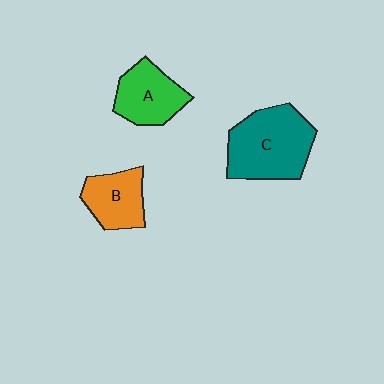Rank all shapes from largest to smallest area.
From largest to smallest: C (teal), A (green), B (orange).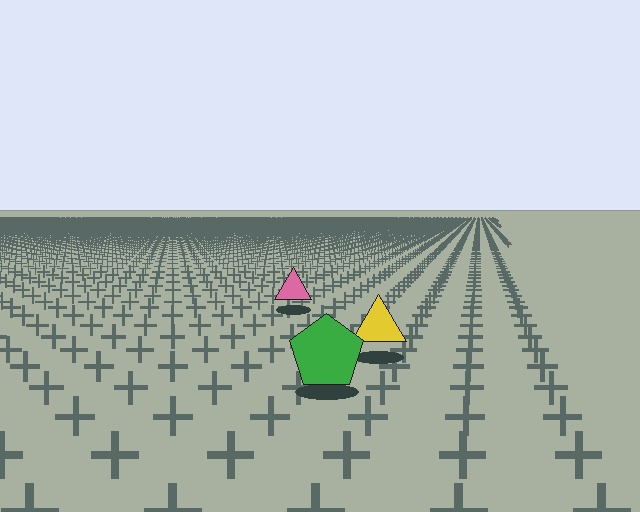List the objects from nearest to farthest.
From nearest to farthest: the green pentagon, the yellow triangle, the pink triangle.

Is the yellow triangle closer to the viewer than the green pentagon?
No. The green pentagon is closer — you can tell from the texture gradient: the ground texture is coarser near it.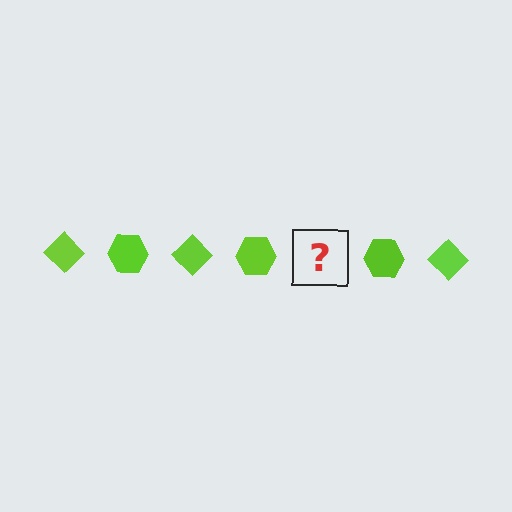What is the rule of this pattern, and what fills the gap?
The rule is that the pattern cycles through diamond, hexagon shapes in lime. The gap should be filled with a lime diamond.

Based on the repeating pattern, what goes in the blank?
The blank should be a lime diamond.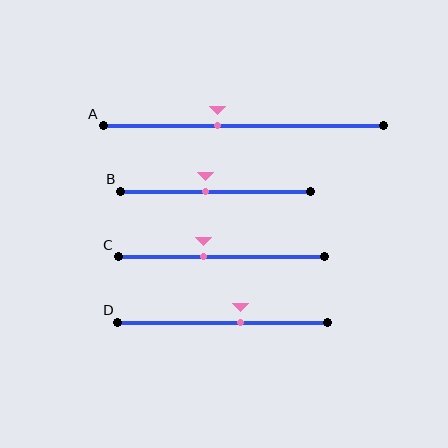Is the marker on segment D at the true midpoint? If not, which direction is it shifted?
No, the marker on segment D is shifted to the right by about 9% of the segment length.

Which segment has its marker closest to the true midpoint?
Segment B has its marker closest to the true midpoint.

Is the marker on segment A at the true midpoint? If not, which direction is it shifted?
No, the marker on segment A is shifted to the left by about 9% of the segment length.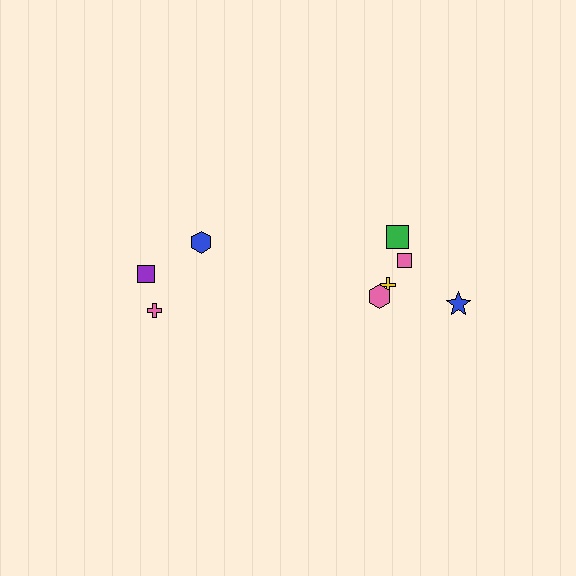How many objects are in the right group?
There are 5 objects.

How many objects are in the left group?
There are 3 objects.